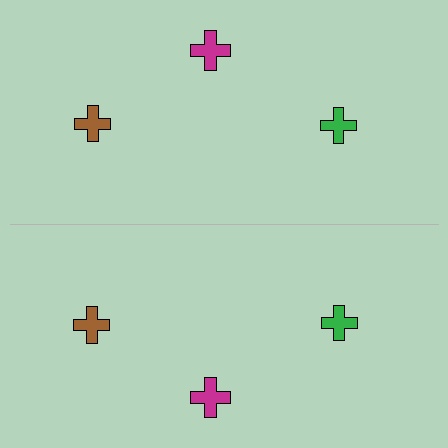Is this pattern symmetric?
Yes, this pattern has bilateral (reflection) symmetry.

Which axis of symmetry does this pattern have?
The pattern has a horizontal axis of symmetry running through the center of the image.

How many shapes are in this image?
There are 6 shapes in this image.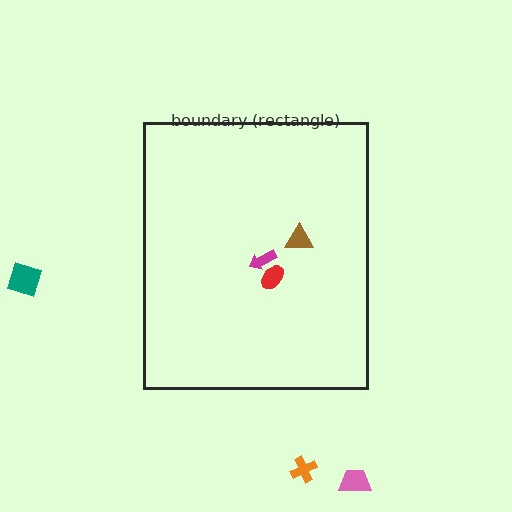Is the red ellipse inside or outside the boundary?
Inside.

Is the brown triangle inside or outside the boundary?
Inside.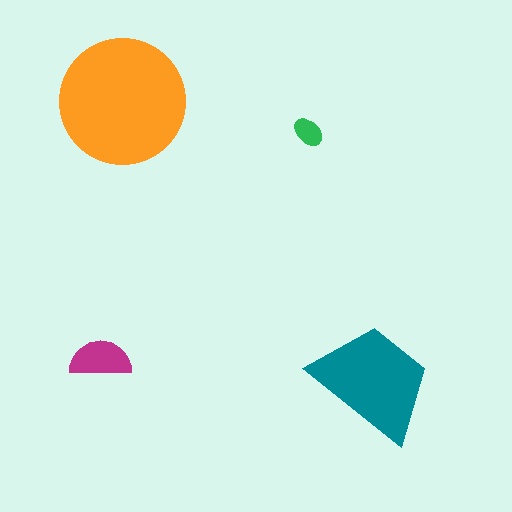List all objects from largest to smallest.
The orange circle, the teal trapezoid, the magenta semicircle, the green ellipse.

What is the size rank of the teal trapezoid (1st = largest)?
2nd.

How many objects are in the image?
There are 4 objects in the image.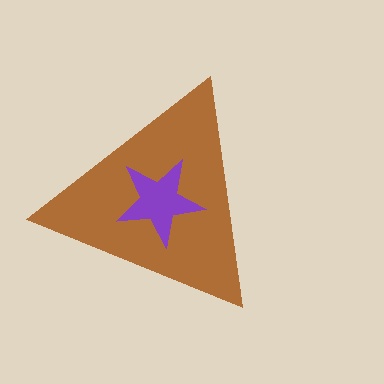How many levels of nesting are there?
2.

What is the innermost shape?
The purple star.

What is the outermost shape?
The brown triangle.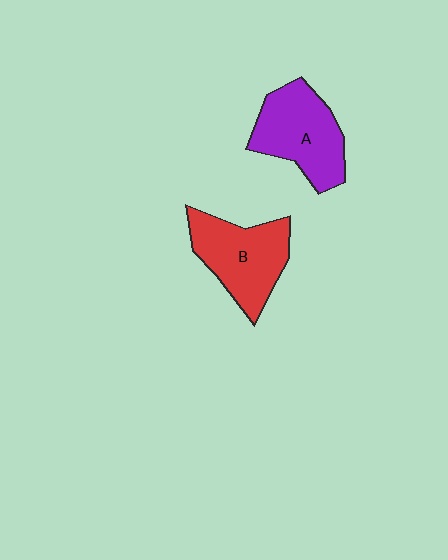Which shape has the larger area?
Shape A (purple).